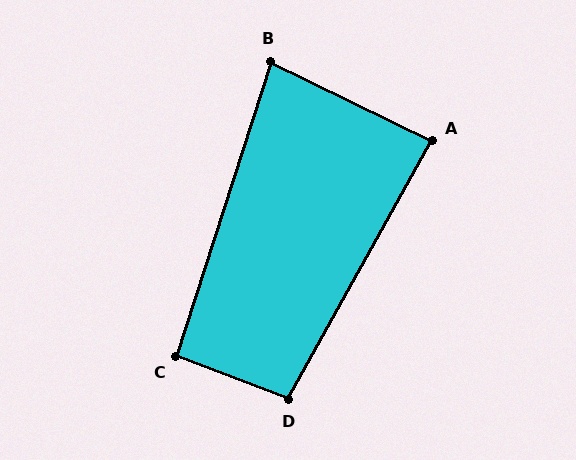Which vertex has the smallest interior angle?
B, at approximately 82 degrees.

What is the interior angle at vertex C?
Approximately 93 degrees (approximately right).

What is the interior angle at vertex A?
Approximately 87 degrees (approximately right).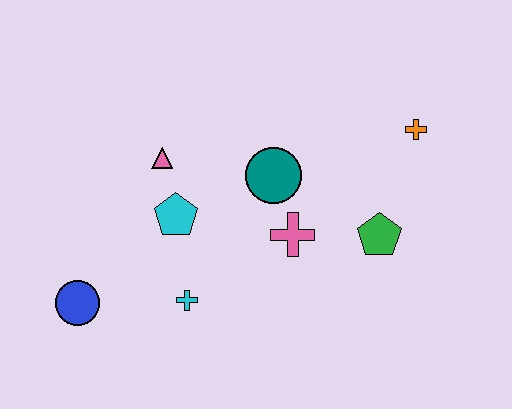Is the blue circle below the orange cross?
Yes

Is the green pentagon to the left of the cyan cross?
No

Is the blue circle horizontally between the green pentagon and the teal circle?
No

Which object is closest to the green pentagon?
The pink cross is closest to the green pentagon.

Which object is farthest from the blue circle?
The orange cross is farthest from the blue circle.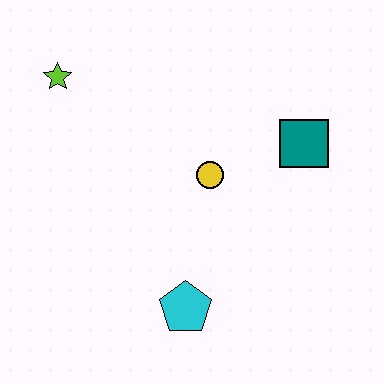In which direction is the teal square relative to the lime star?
The teal square is to the right of the lime star.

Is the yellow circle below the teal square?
Yes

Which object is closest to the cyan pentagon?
The yellow circle is closest to the cyan pentagon.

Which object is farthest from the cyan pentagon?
The lime star is farthest from the cyan pentagon.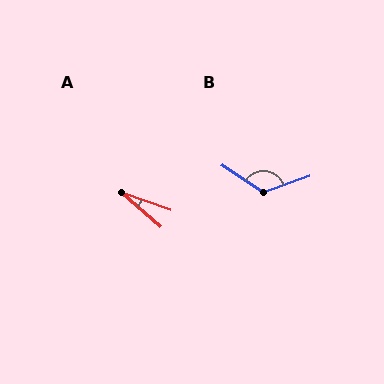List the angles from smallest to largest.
A (22°), B (127°).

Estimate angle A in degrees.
Approximately 22 degrees.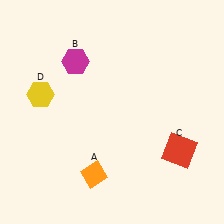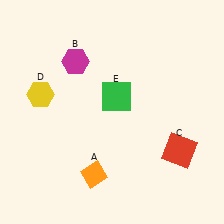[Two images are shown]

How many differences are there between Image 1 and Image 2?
There is 1 difference between the two images.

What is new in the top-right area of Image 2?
A green square (E) was added in the top-right area of Image 2.